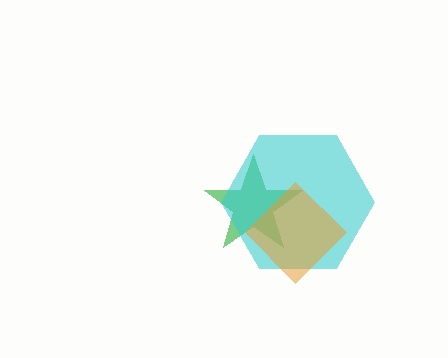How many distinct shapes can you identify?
There are 3 distinct shapes: a green star, a cyan hexagon, an orange diamond.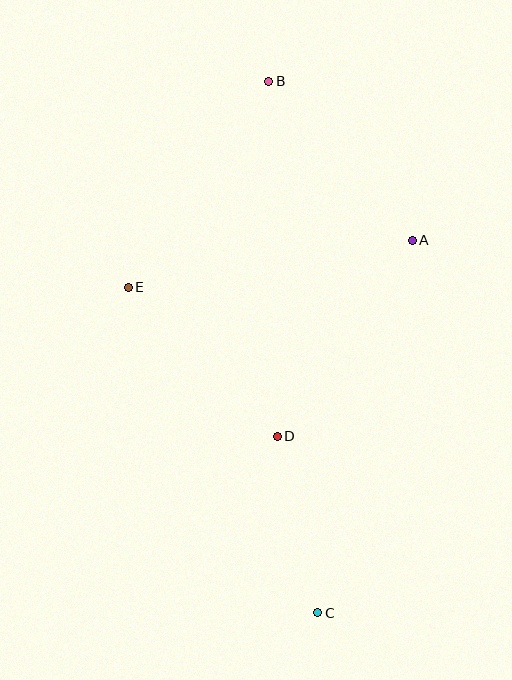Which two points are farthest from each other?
Points B and C are farthest from each other.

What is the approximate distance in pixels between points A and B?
The distance between A and B is approximately 214 pixels.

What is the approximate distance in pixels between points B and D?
The distance between B and D is approximately 355 pixels.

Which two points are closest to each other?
Points C and D are closest to each other.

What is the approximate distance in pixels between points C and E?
The distance between C and E is approximately 377 pixels.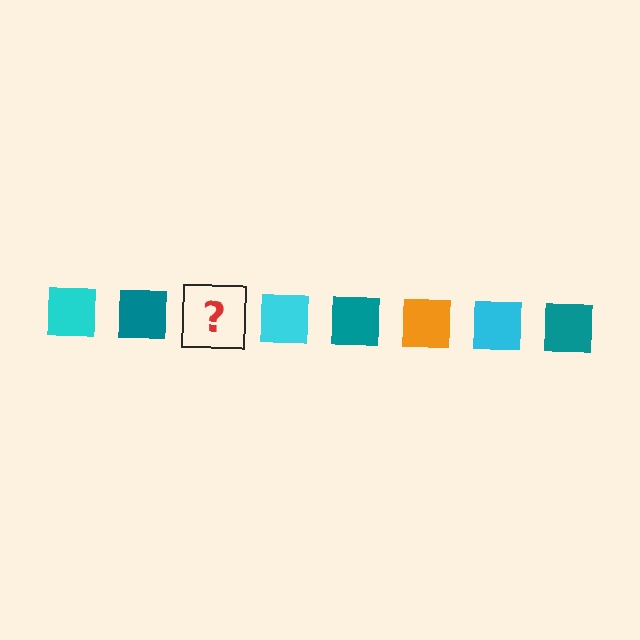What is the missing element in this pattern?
The missing element is an orange square.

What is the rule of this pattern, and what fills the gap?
The rule is that the pattern cycles through cyan, teal, orange squares. The gap should be filled with an orange square.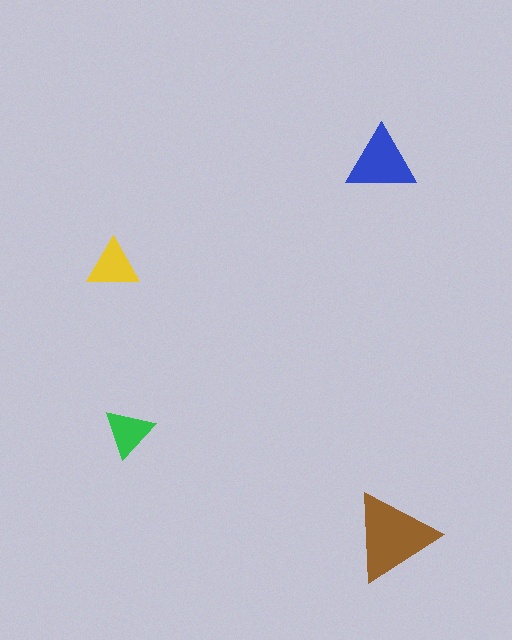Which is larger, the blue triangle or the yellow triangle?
The blue one.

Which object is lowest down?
The brown triangle is bottommost.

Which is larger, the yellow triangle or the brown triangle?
The brown one.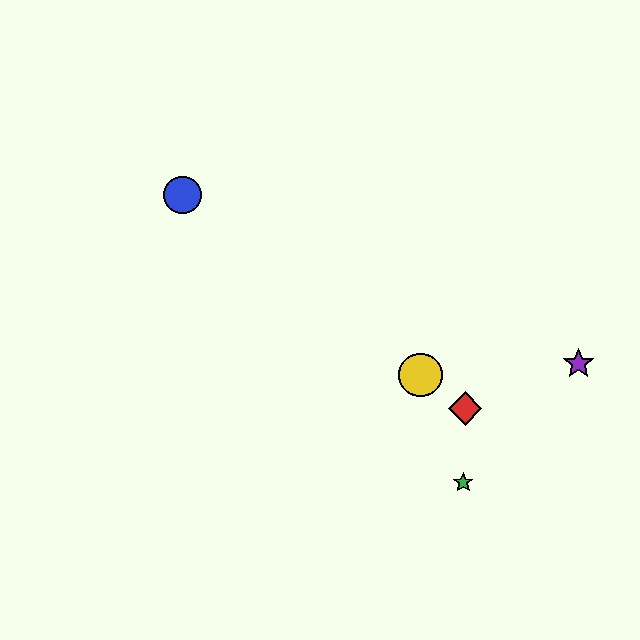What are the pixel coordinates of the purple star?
The purple star is at (579, 364).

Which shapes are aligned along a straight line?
The red diamond, the blue circle, the yellow circle are aligned along a straight line.